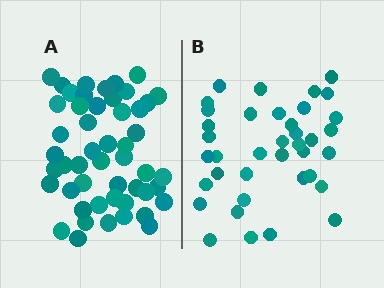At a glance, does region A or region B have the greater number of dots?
Region A (the left region) has more dots.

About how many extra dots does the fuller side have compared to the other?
Region A has roughly 12 or so more dots than region B.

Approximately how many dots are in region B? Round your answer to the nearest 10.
About 40 dots. (The exact count is 38, which rounds to 40.)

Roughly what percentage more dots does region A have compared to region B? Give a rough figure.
About 30% more.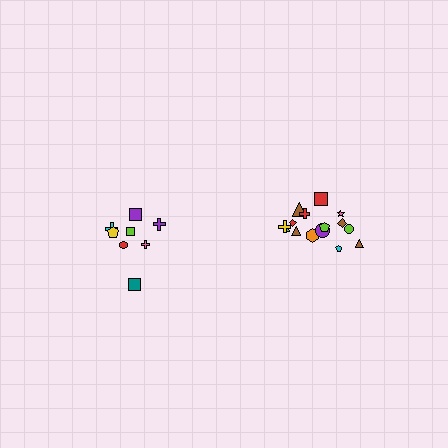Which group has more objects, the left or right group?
The right group.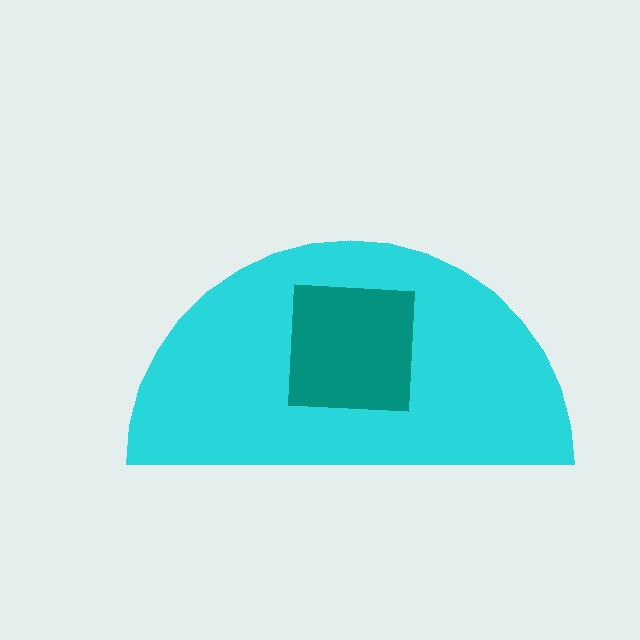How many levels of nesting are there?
2.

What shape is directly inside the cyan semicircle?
The teal square.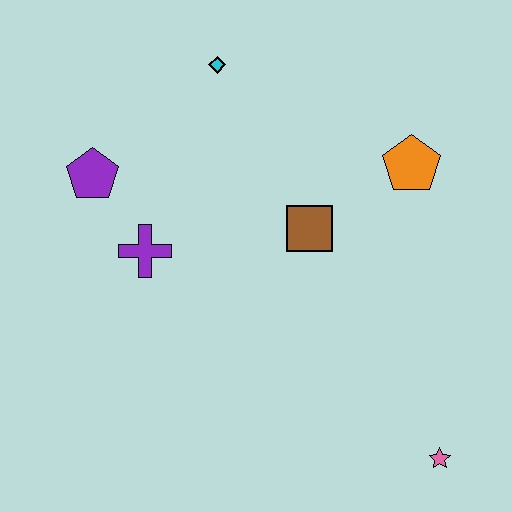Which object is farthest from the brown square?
The pink star is farthest from the brown square.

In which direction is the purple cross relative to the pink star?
The purple cross is to the left of the pink star.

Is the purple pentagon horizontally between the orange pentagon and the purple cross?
No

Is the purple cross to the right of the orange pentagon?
No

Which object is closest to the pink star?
The brown square is closest to the pink star.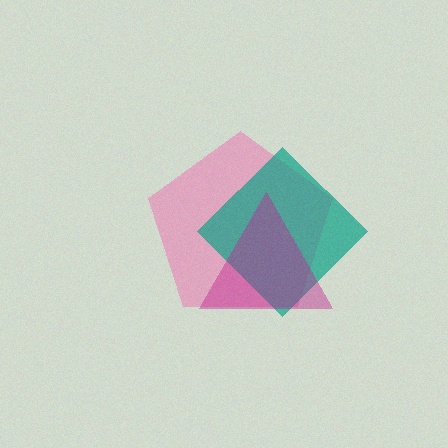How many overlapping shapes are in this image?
There are 3 overlapping shapes in the image.